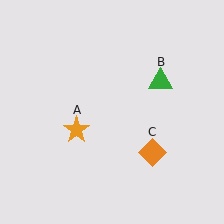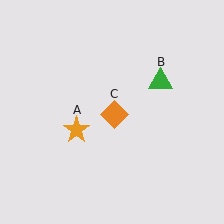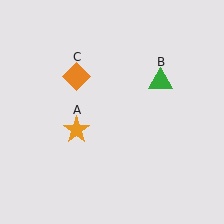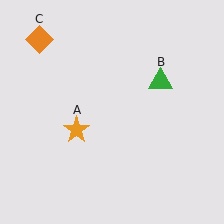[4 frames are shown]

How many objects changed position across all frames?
1 object changed position: orange diamond (object C).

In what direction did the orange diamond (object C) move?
The orange diamond (object C) moved up and to the left.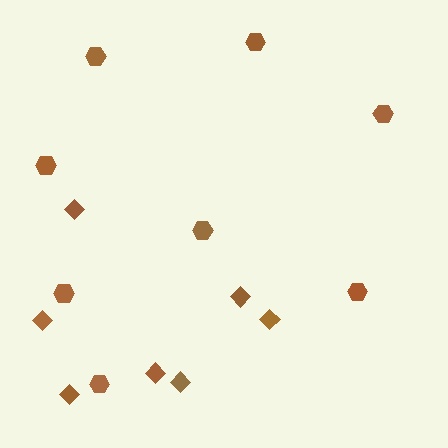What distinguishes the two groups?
There are 2 groups: one group of diamonds (7) and one group of hexagons (8).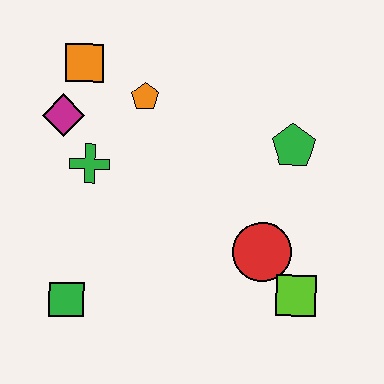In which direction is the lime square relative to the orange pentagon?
The lime square is below the orange pentagon.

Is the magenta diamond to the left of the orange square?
Yes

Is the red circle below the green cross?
Yes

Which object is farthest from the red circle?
The orange square is farthest from the red circle.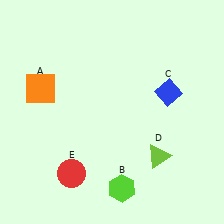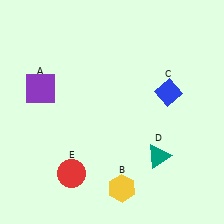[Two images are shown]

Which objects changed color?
A changed from orange to purple. B changed from lime to yellow. D changed from lime to teal.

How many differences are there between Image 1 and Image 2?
There are 3 differences between the two images.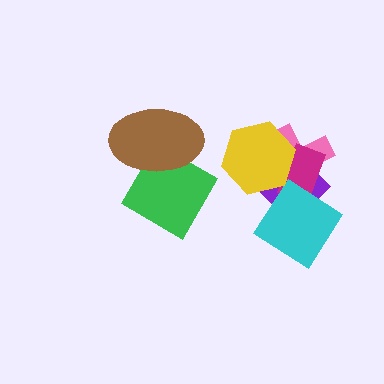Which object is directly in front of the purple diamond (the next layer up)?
The magenta rectangle is directly in front of the purple diamond.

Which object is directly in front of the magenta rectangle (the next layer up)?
The cyan diamond is directly in front of the magenta rectangle.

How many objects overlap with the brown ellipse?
1 object overlaps with the brown ellipse.